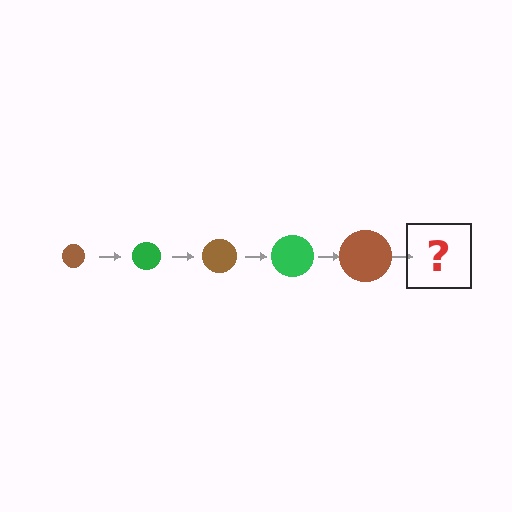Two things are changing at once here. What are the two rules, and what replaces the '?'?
The two rules are that the circle grows larger each step and the color cycles through brown and green. The '?' should be a green circle, larger than the previous one.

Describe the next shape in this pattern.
It should be a green circle, larger than the previous one.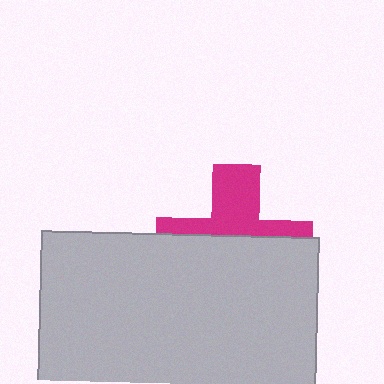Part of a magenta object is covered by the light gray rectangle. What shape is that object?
It is a cross.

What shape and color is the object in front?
The object in front is a light gray rectangle.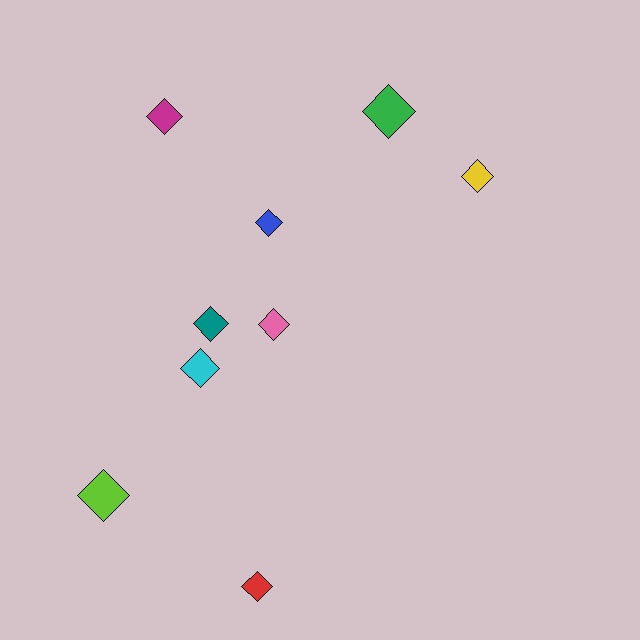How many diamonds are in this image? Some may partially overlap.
There are 9 diamonds.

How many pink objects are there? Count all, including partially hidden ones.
There is 1 pink object.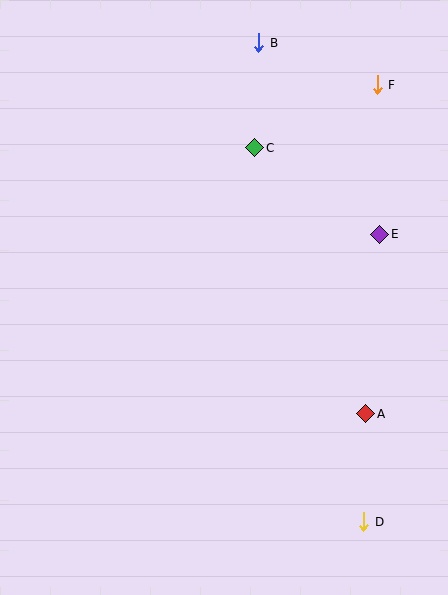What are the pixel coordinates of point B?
Point B is at (259, 43).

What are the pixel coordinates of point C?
Point C is at (255, 148).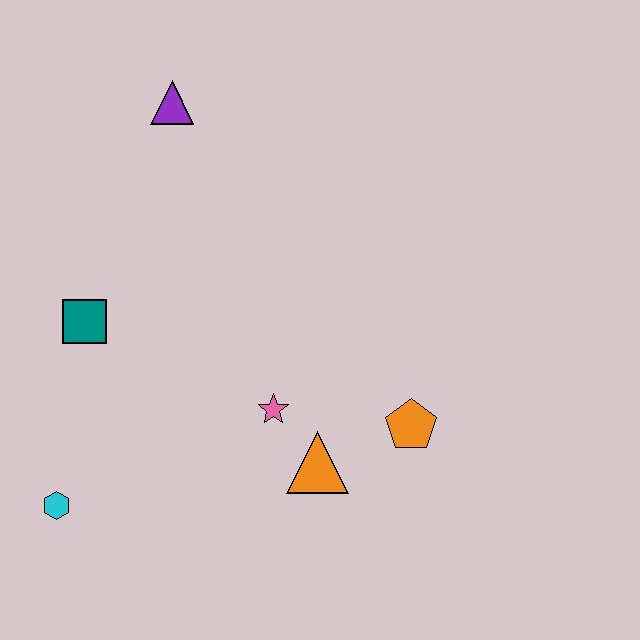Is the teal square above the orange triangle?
Yes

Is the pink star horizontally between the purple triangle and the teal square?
No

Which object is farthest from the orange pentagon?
The purple triangle is farthest from the orange pentagon.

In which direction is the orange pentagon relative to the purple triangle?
The orange pentagon is below the purple triangle.